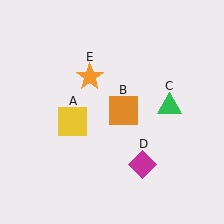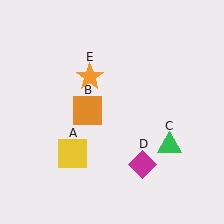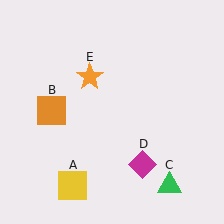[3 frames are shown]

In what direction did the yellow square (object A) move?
The yellow square (object A) moved down.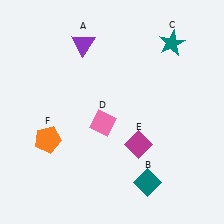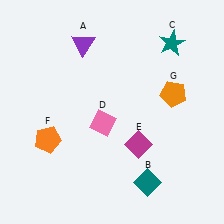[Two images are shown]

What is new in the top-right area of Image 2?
An orange pentagon (G) was added in the top-right area of Image 2.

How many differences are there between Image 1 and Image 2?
There is 1 difference between the two images.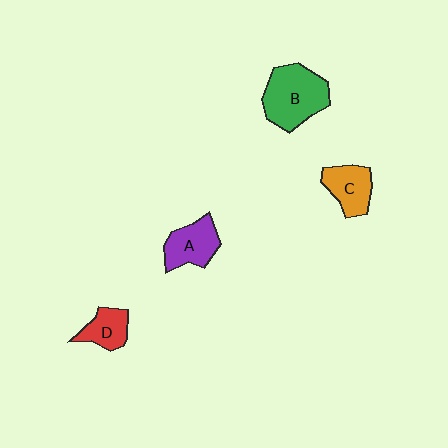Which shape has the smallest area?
Shape D (red).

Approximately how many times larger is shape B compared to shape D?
Approximately 2.1 times.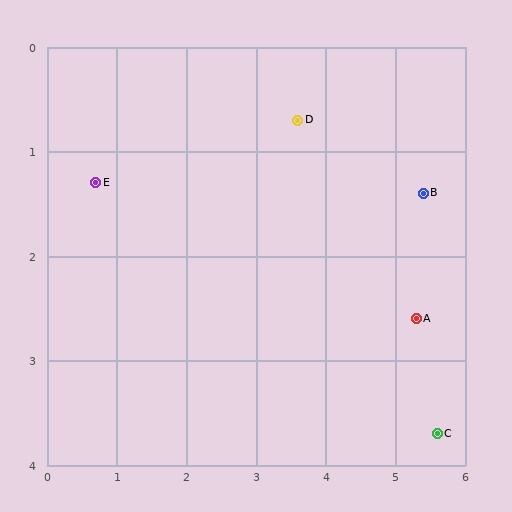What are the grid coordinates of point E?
Point E is at approximately (0.7, 1.3).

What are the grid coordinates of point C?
Point C is at approximately (5.6, 3.7).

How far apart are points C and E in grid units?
Points C and E are about 5.5 grid units apart.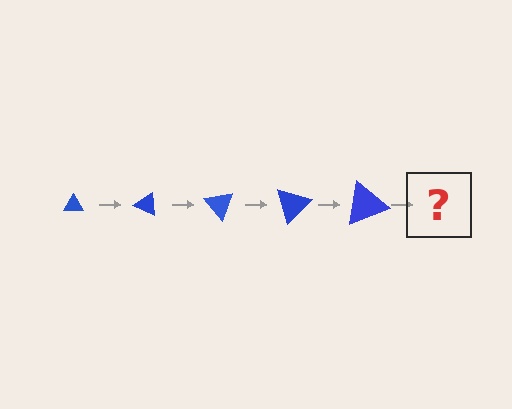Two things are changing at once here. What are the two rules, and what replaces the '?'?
The two rules are that the triangle grows larger each step and it rotates 25 degrees each step. The '?' should be a triangle, larger than the previous one and rotated 125 degrees from the start.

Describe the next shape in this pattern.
It should be a triangle, larger than the previous one and rotated 125 degrees from the start.